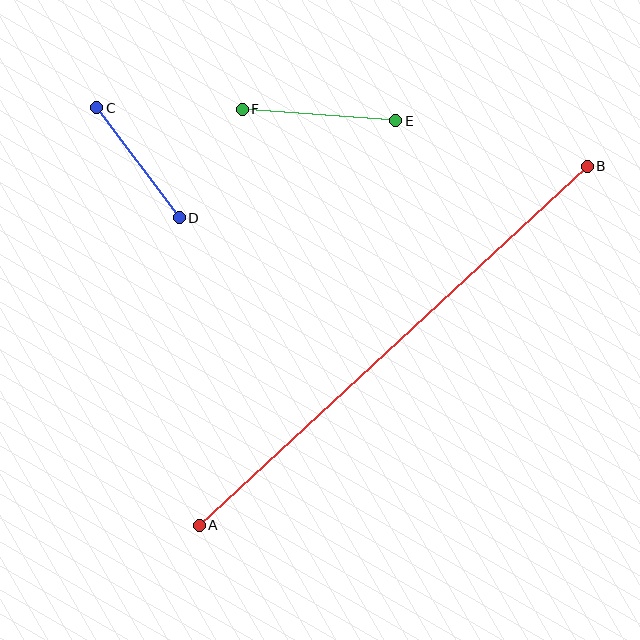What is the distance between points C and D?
The distance is approximately 137 pixels.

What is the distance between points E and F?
The distance is approximately 154 pixels.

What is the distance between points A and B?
The distance is approximately 529 pixels.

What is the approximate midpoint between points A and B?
The midpoint is at approximately (393, 346) pixels.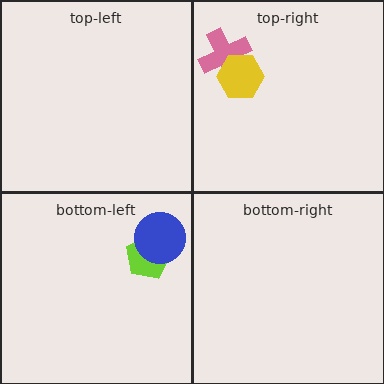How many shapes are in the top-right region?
2.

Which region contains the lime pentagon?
The bottom-left region.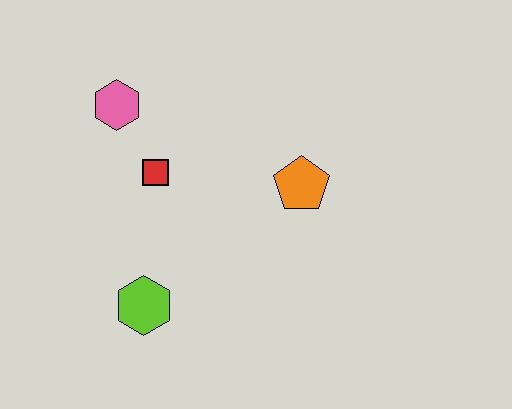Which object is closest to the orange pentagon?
The red square is closest to the orange pentagon.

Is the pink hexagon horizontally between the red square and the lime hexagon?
No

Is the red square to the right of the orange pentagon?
No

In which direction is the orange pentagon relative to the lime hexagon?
The orange pentagon is to the right of the lime hexagon.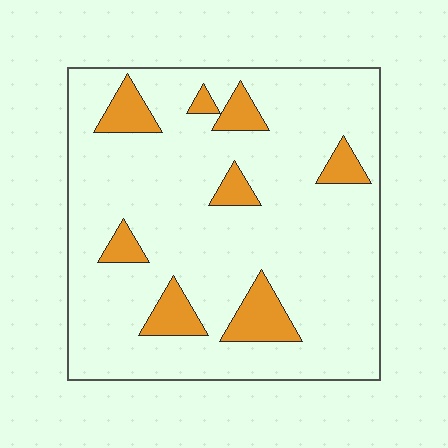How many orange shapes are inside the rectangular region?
8.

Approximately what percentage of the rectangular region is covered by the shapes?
Approximately 15%.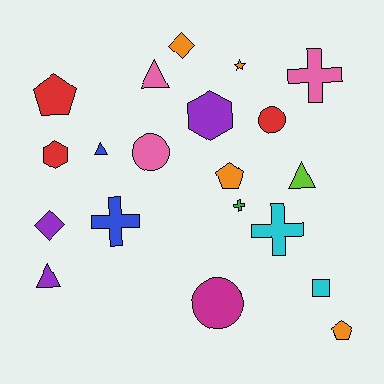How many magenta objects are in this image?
There is 1 magenta object.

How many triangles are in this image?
There are 4 triangles.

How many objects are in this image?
There are 20 objects.